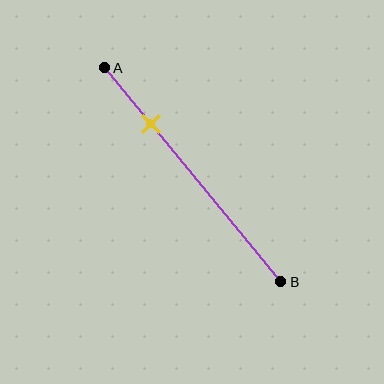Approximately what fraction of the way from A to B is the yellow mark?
The yellow mark is approximately 25% of the way from A to B.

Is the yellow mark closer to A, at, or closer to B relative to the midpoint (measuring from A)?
The yellow mark is closer to point A than the midpoint of segment AB.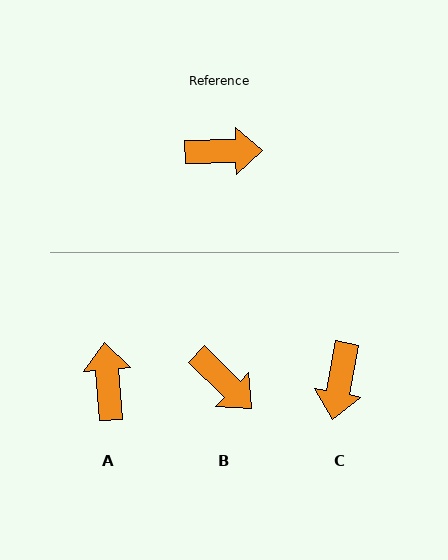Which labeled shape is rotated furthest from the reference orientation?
C, about 102 degrees away.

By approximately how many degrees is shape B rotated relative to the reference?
Approximately 46 degrees clockwise.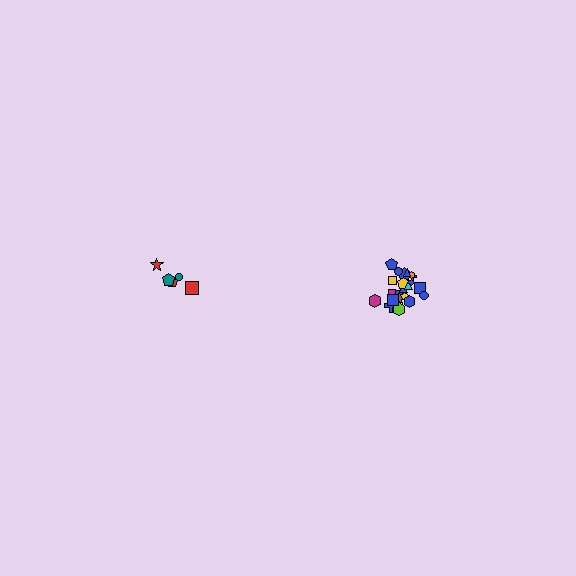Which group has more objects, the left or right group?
The right group.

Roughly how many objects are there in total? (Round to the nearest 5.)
Roughly 25 objects in total.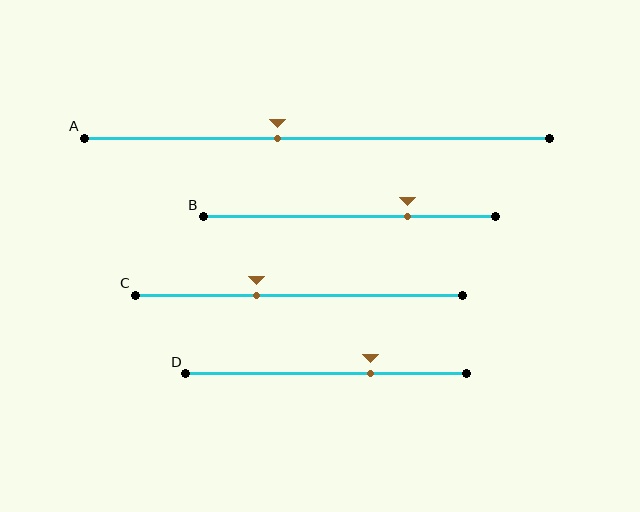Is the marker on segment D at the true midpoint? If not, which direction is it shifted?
No, the marker on segment D is shifted to the right by about 16% of the segment length.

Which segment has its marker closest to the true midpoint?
Segment A has its marker closest to the true midpoint.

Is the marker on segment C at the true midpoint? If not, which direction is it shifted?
No, the marker on segment C is shifted to the left by about 13% of the segment length.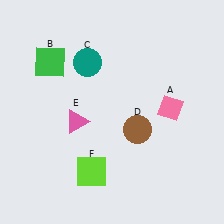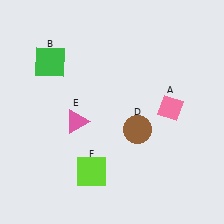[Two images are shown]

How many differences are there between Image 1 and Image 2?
There is 1 difference between the two images.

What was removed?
The teal circle (C) was removed in Image 2.